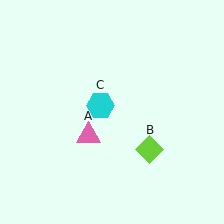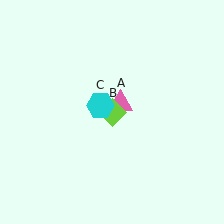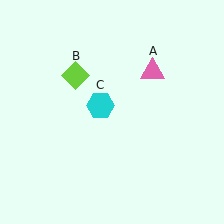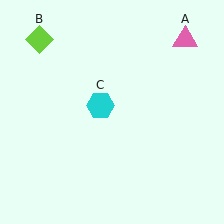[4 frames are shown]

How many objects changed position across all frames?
2 objects changed position: pink triangle (object A), lime diamond (object B).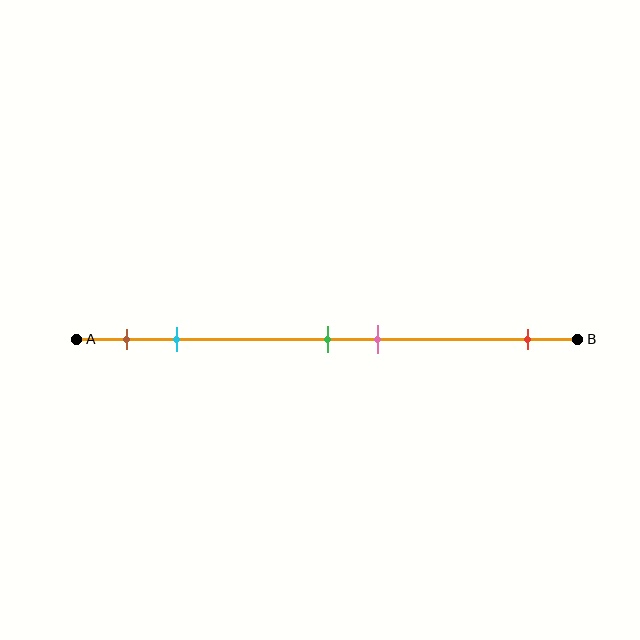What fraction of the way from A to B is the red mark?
The red mark is approximately 90% (0.9) of the way from A to B.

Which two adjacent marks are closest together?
The green and pink marks are the closest adjacent pair.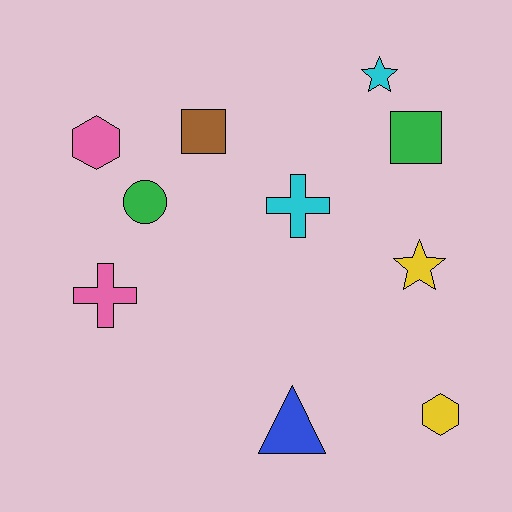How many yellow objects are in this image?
There are 2 yellow objects.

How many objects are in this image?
There are 10 objects.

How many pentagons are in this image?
There are no pentagons.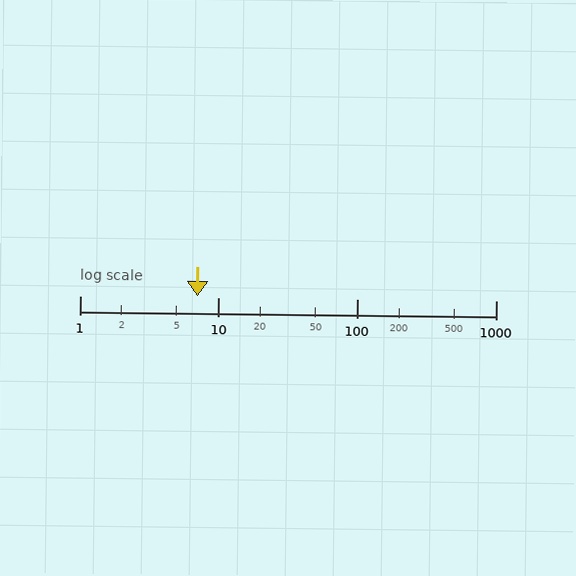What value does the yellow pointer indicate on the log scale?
The pointer indicates approximately 7.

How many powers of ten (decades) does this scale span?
The scale spans 3 decades, from 1 to 1000.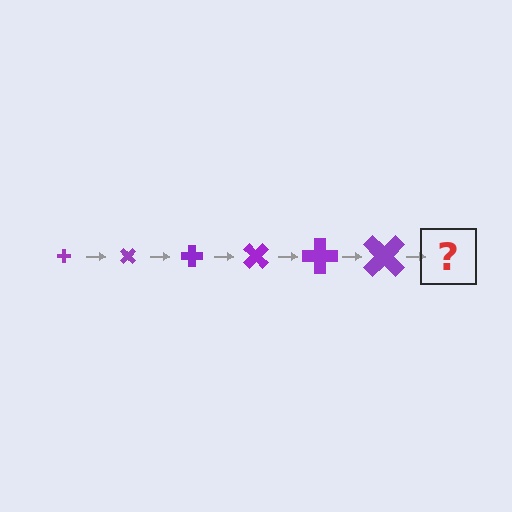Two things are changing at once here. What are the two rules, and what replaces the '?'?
The two rules are that the cross grows larger each step and it rotates 45 degrees each step. The '?' should be a cross, larger than the previous one and rotated 270 degrees from the start.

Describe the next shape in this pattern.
It should be a cross, larger than the previous one and rotated 270 degrees from the start.